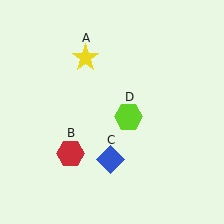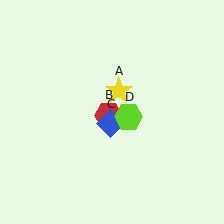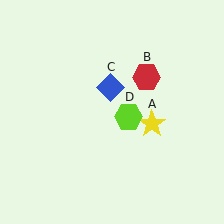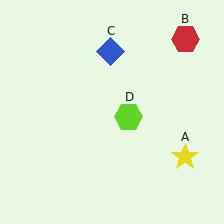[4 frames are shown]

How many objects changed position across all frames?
3 objects changed position: yellow star (object A), red hexagon (object B), blue diamond (object C).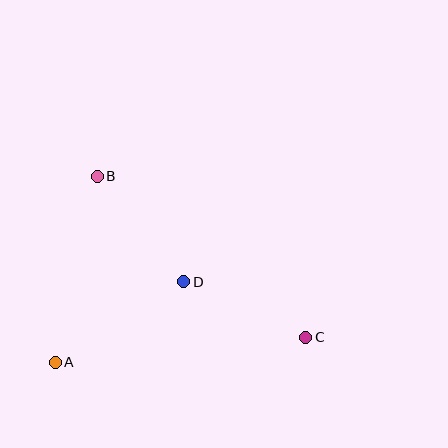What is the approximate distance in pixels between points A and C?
The distance between A and C is approximately 252 pixels.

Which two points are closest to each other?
Points C and D are closest to each other.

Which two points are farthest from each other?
Points B and C are farthest from each other.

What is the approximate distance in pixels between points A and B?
The distance between A and B is approximately 191 pixels.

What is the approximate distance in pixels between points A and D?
The distance between A and D is approximately 152 pixels.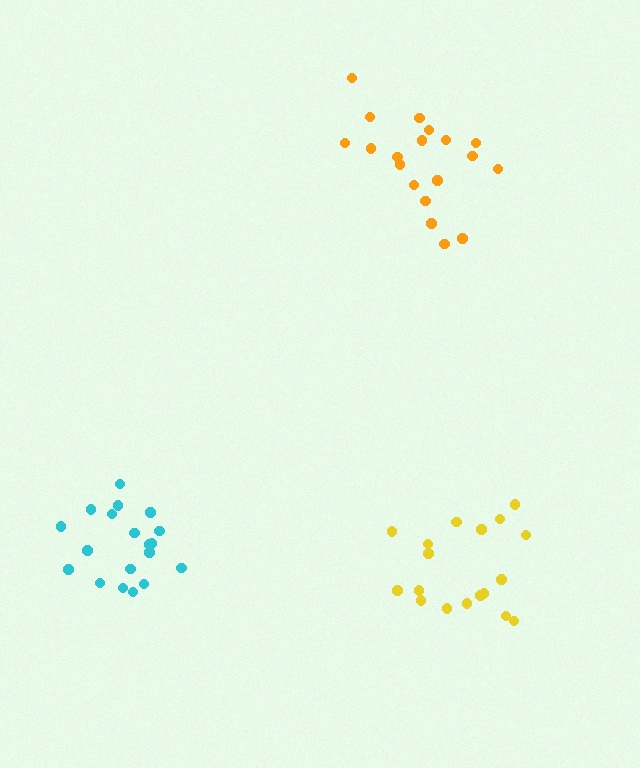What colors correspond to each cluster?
The clusters are colored: orange, yellow, cyan.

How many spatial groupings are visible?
There are 3 spatial groupings.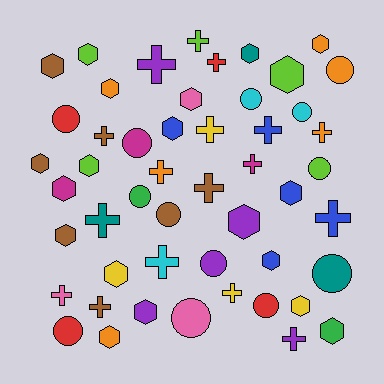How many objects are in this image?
There are 50 objects.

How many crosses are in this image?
There are 17 crosses.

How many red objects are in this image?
There are 4 red objects.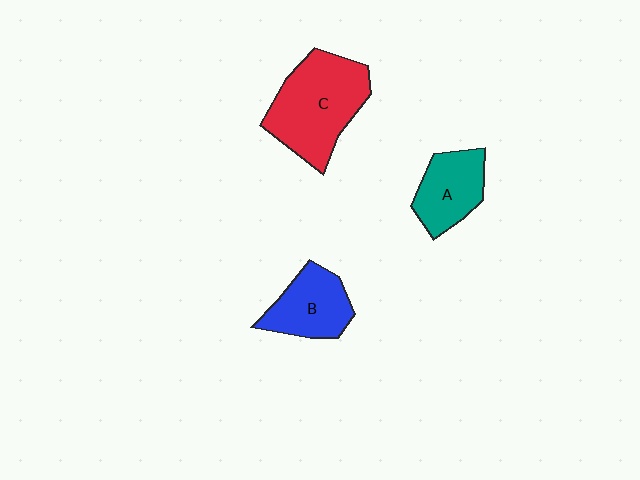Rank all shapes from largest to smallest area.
From largest to smallest: C (red), B (blue), A (teal).